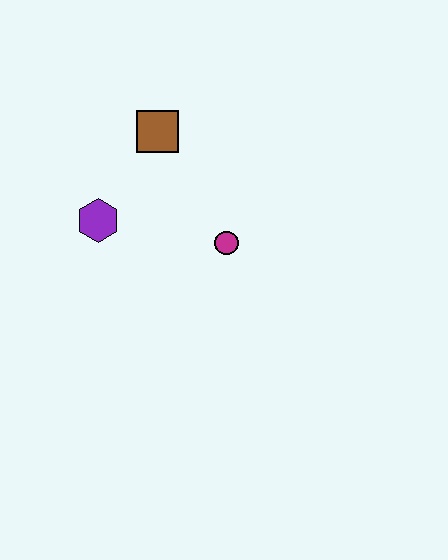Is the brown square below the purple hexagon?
No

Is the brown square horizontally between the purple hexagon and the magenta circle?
Yes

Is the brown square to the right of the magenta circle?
No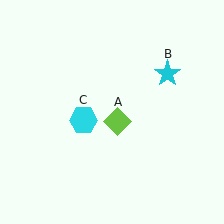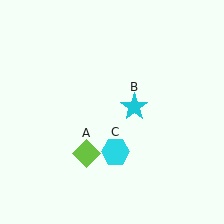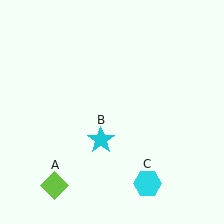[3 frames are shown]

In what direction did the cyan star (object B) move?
The cyan star (object B) moved down and to the left.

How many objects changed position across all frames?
3 objects changed position: lime diamond (object A), cyan star (object B), cyan hexagon (object C).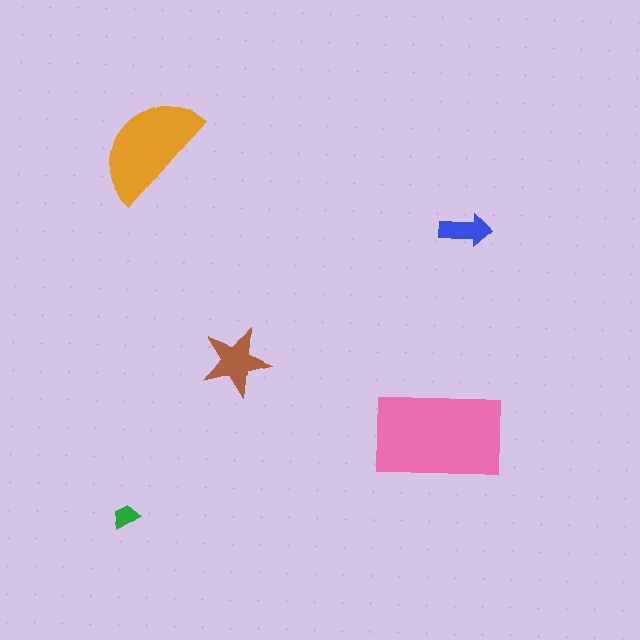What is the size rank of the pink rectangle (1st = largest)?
1st.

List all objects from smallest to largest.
The green trapezoid, the blue arrow, the brown star, the orange semicircle, the pink rectangle.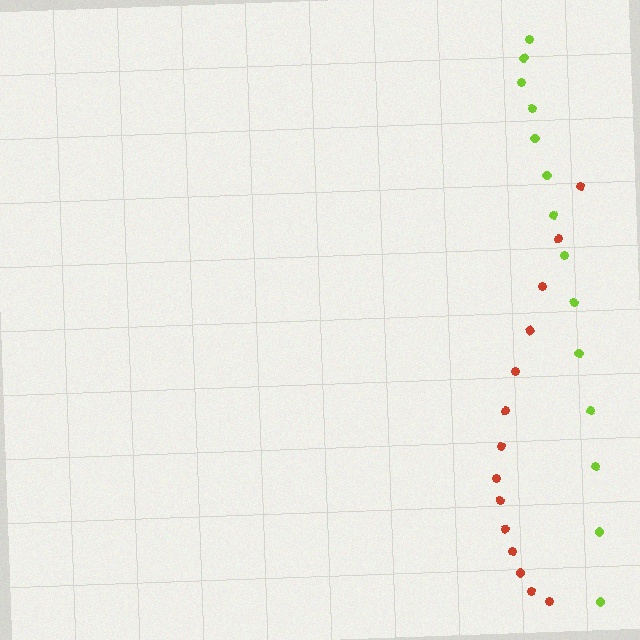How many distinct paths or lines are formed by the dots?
There are 2 distinct paths.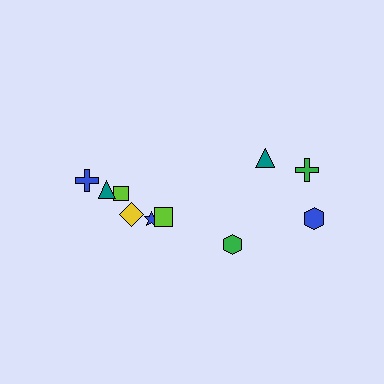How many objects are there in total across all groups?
There are 10 objects.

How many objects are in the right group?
There are 4 objects.